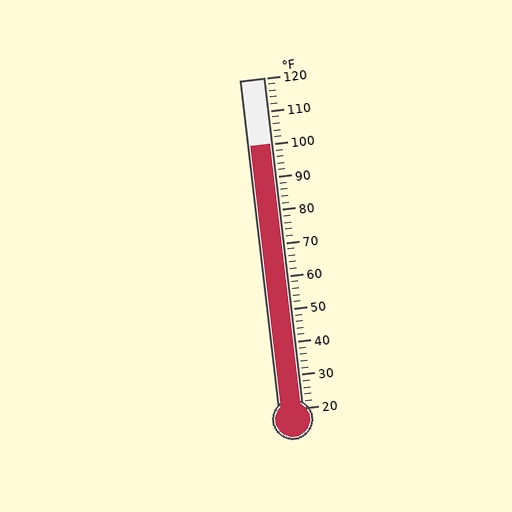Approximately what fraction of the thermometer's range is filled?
The thermometer is filled to approximately 80% of its range.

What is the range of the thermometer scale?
The thermometer scale ranges from 20°F to 120°F.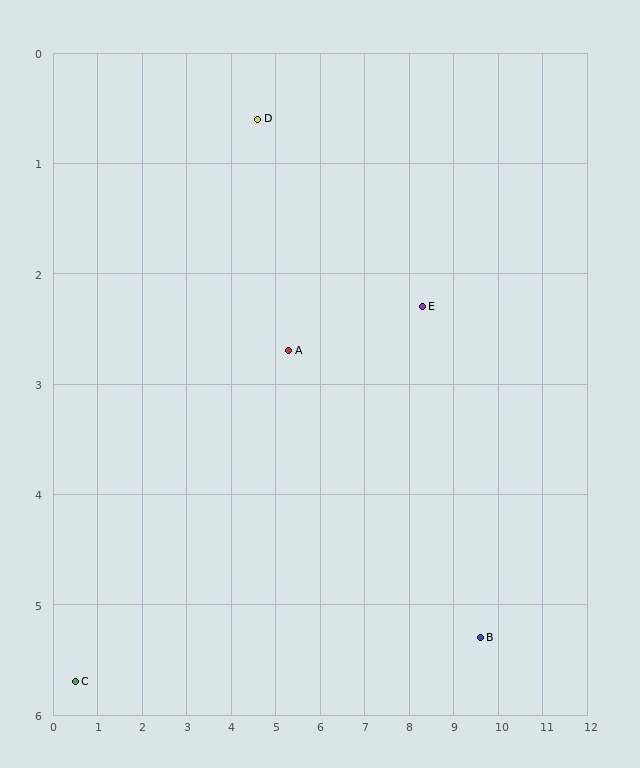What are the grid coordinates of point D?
Point D is at approximately (4.6, 0.6).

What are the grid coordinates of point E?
Point E is at approximately (8.3, 2.3).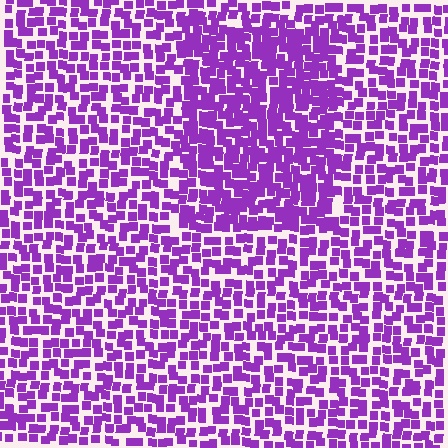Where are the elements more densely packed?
The elements are more densely packed inside the rectangle boundary.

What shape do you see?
I see a rectangle.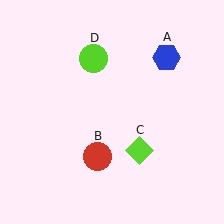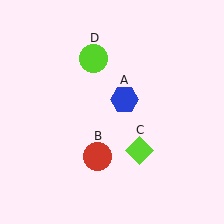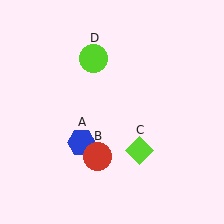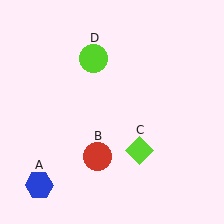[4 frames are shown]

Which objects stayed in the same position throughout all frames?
Red circle (object B) and lime diamond (object C) and lime circle (object D) remained stationary.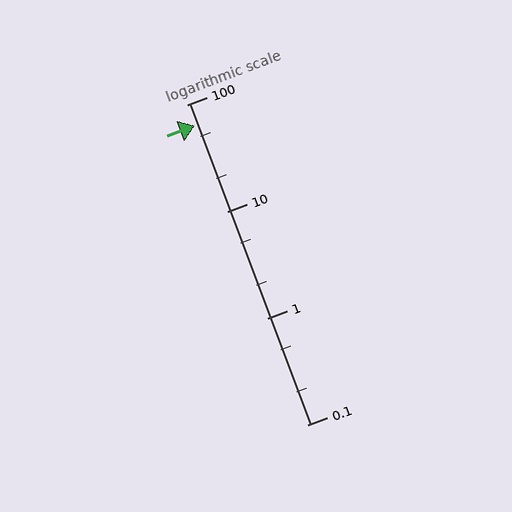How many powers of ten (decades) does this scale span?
The scale spans 3 decades, from 0.1 to 100.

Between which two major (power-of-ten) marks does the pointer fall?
The pointer is between 10 and 100.